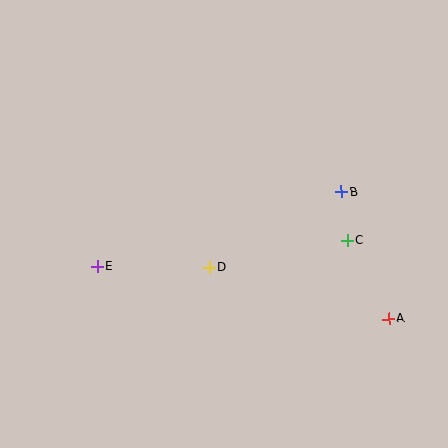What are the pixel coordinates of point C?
Point C is at (347, 240).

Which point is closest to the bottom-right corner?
Point A is closest to the bottom-right corner.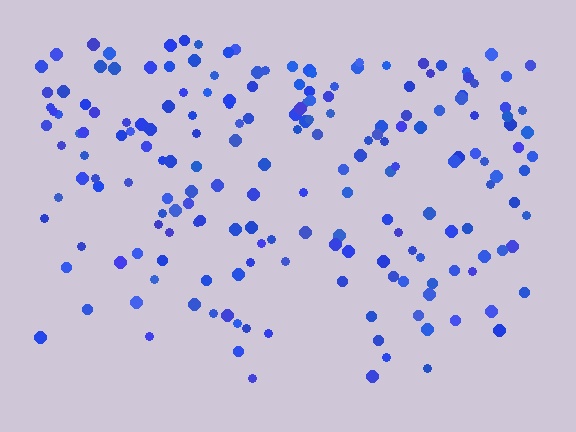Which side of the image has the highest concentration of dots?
The top.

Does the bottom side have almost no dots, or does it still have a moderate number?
Still a moderate number, just noticeably fewer than the top.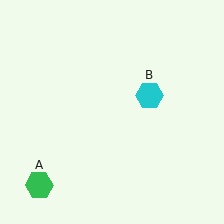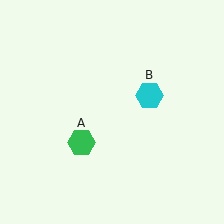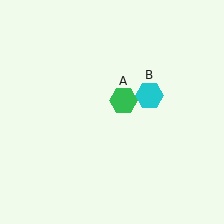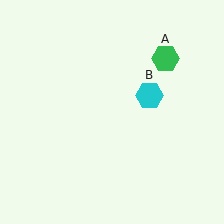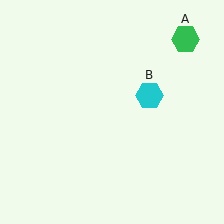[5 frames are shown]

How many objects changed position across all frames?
1 object changed position: green hexagon (object A).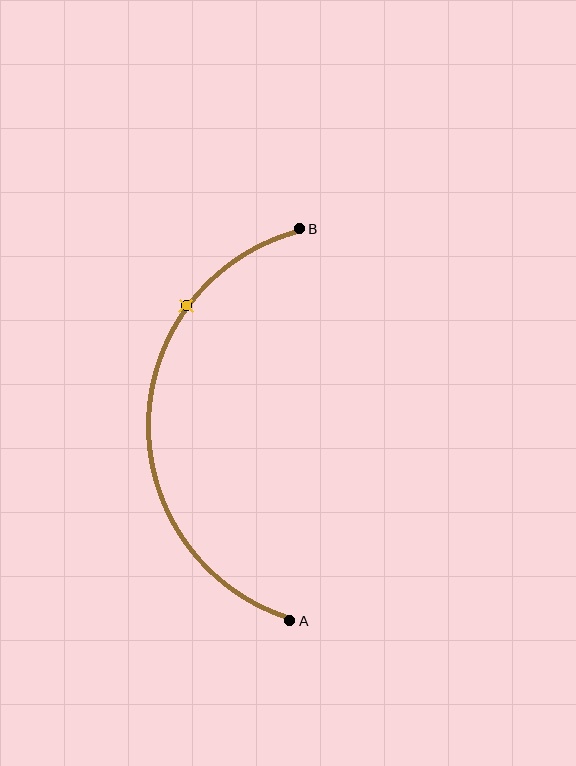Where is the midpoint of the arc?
The arc midpoint is the point on the curve farthest from the straight line joining A and B. It sits to the left of that line.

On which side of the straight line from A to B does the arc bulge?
The arc bulges to the left of the straight line connecting A and B.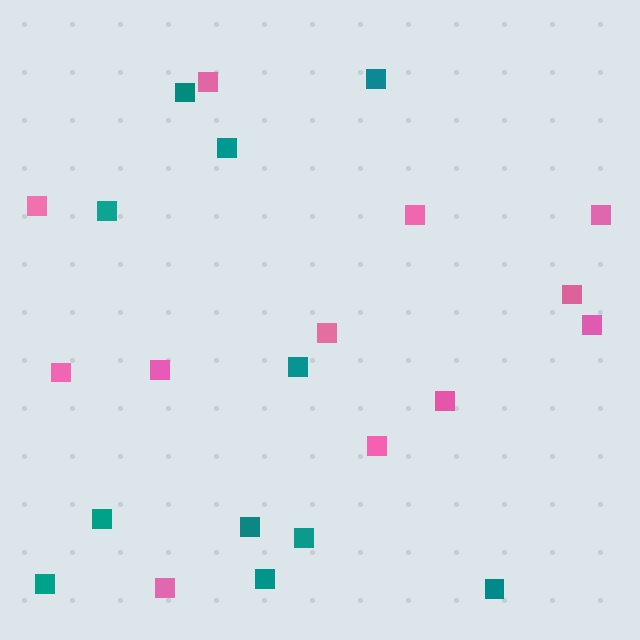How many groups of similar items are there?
There are 2 groups: one group of teal squares (11) and one group of pink squares (12).